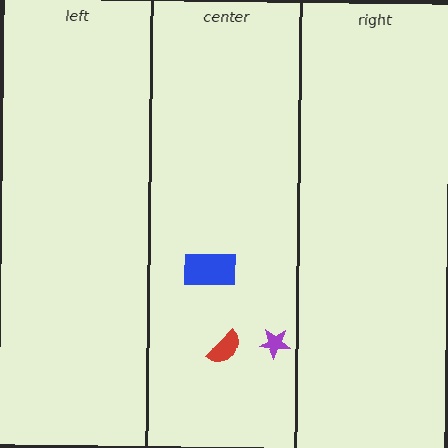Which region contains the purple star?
The center region.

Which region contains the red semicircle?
The center region.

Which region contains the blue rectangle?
The center region.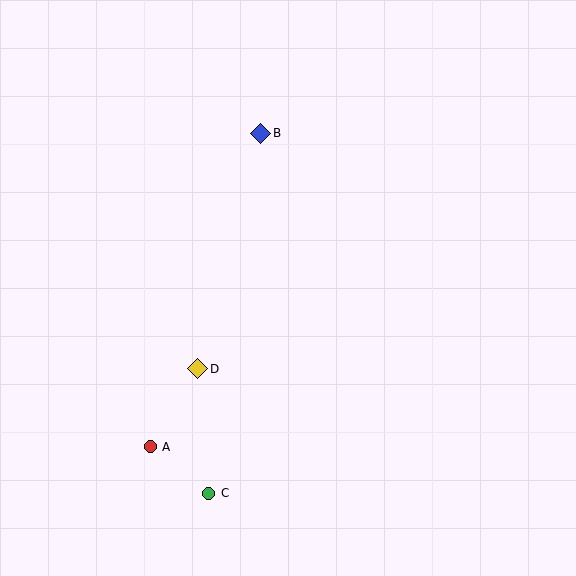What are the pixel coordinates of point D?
Point D is at (198, 369).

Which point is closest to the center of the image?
Point D at (198, 369) is closest to the center.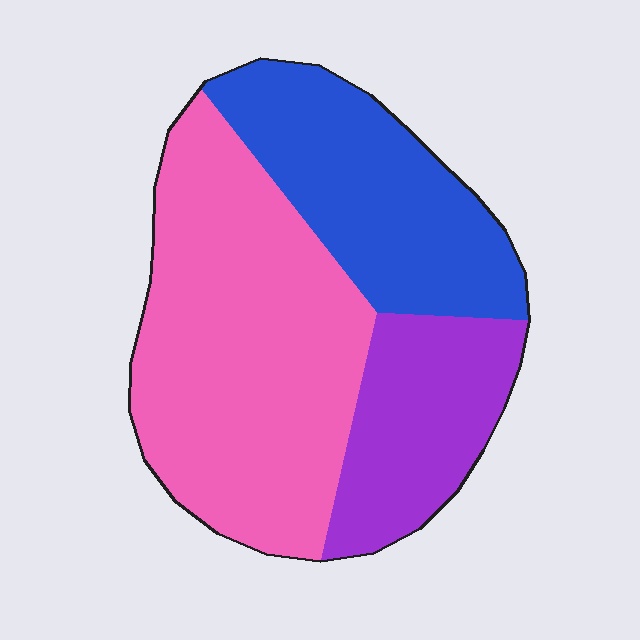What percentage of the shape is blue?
Blue covers around 30% of the shape.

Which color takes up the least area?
Purple, at roughly 20%.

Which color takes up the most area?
Pink, at roughly 50%.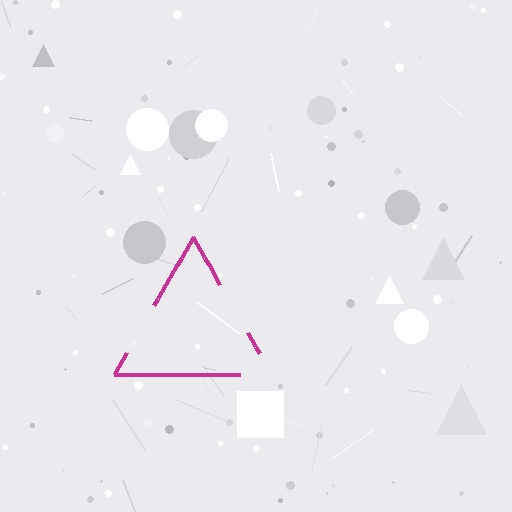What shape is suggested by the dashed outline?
The dashed outline suggests a triangle.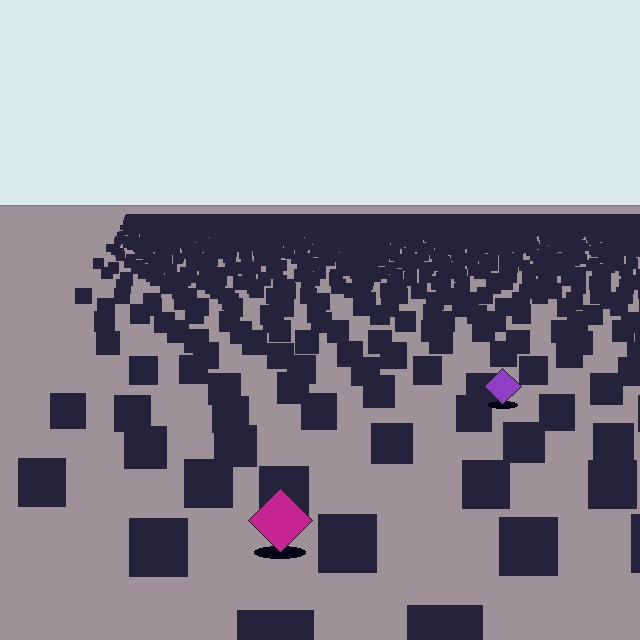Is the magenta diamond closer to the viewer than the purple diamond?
Yes. The magenta diamond is closer — you can tell from the texture gradient: the ground texture is coarser near it.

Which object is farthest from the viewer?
The purple diamond is farthest from the viewer. It appears smaller and the ground texture around it is denser.